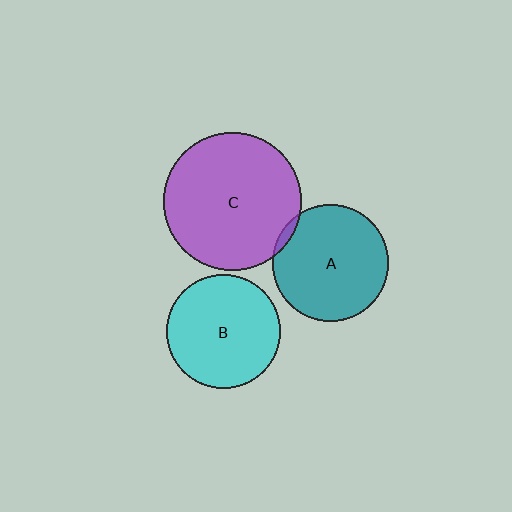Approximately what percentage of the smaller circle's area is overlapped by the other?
Approximately 5%.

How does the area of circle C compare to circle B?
Approximately 1.5 times.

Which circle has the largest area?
Circle C (purple).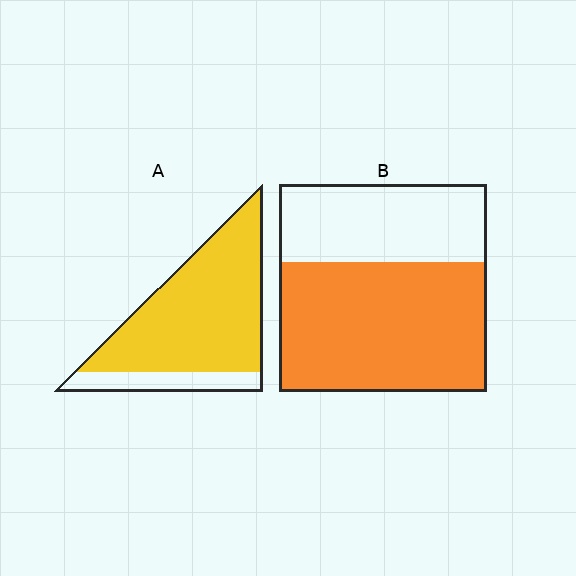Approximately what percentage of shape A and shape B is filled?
A is approximately 80% and B is approximately 60%.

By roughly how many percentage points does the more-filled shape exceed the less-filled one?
By roughly 20 percentage points (A over B).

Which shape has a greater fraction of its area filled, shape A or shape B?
Shape A.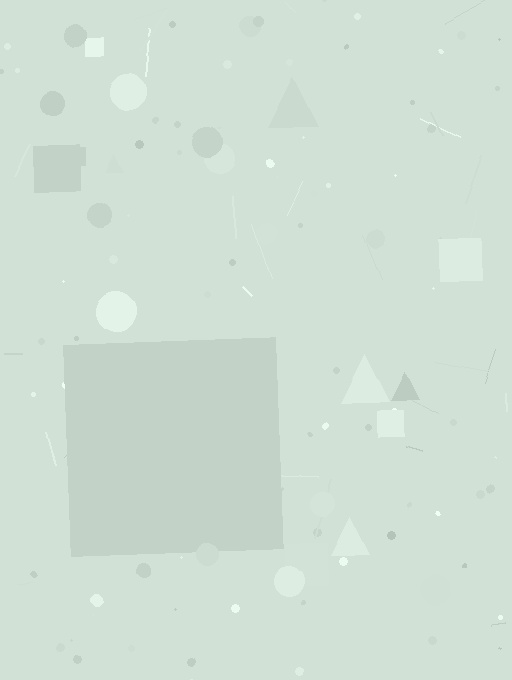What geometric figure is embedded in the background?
A square is embedded in the background.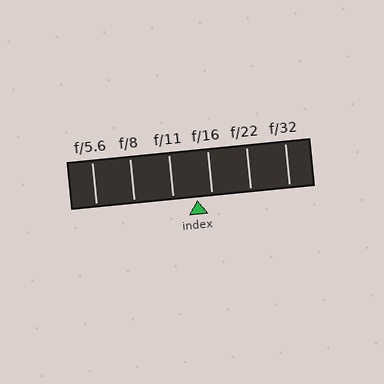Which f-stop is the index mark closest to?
The index mark is closest to f/16.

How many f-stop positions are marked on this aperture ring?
There are 6 f-stop positions marked.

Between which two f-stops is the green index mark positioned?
The index mark is between f/11 and f/16.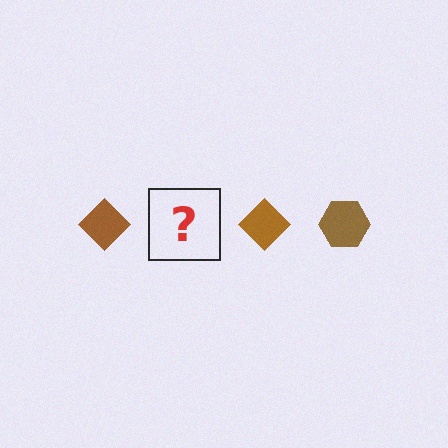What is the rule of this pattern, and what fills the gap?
The rule is that the pattern cycles through diamond, hexagon shapes in brown. The gap should be filled with a brown hexagon.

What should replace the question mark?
The question mark should be replaced with a brown hexagon.